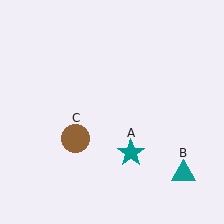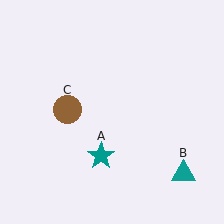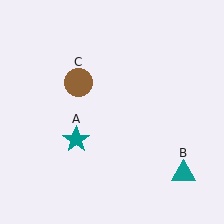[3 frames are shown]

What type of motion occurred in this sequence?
The teal star (object A), brown circle (object C) rotated clockwise around the center of the scene.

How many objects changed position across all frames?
2 objects changed position: teal star (object A), brown circle (object C).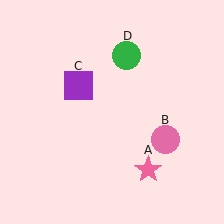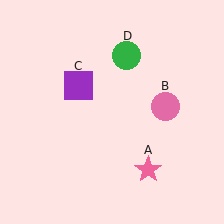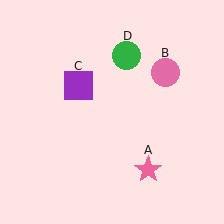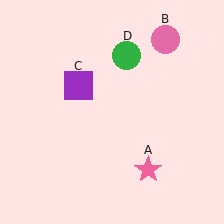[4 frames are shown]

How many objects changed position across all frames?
1 object changed position: pink circle (object B).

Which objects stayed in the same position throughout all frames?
Pink star (object A) and purple square (object C) and green circle (object D) remained stationary.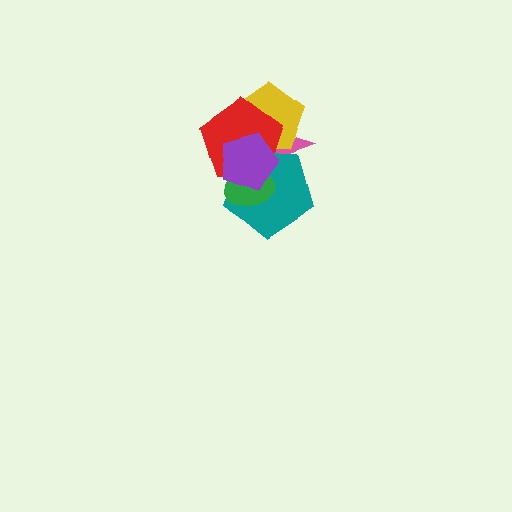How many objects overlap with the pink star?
5 objects overlap with the pink star.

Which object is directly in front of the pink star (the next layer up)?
The yellow pentagon is directly in front of the pink star.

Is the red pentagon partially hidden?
Yes, it is partially covered by another shape.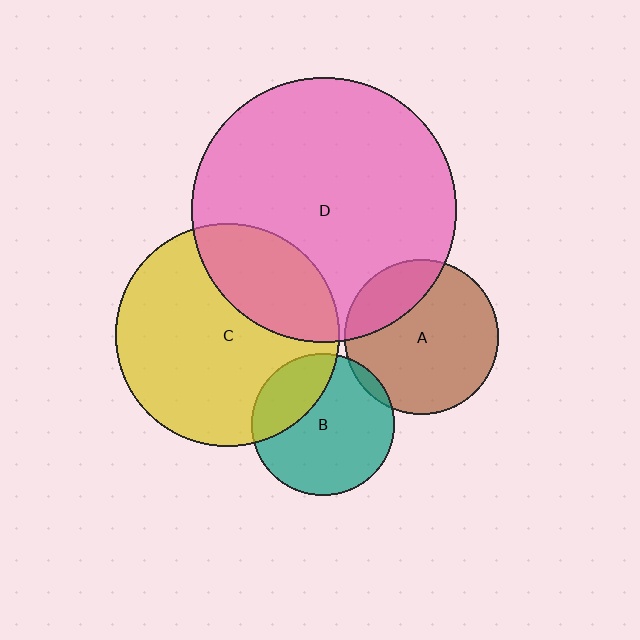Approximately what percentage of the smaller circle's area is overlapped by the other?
Approximately 30%.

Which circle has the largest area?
Circle D (pink).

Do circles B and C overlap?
Yes.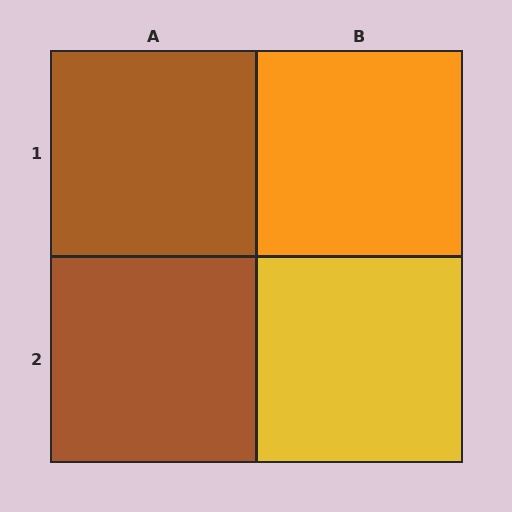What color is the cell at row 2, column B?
Yellow.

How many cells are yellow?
1 cell is yellow.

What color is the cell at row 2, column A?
Brown.